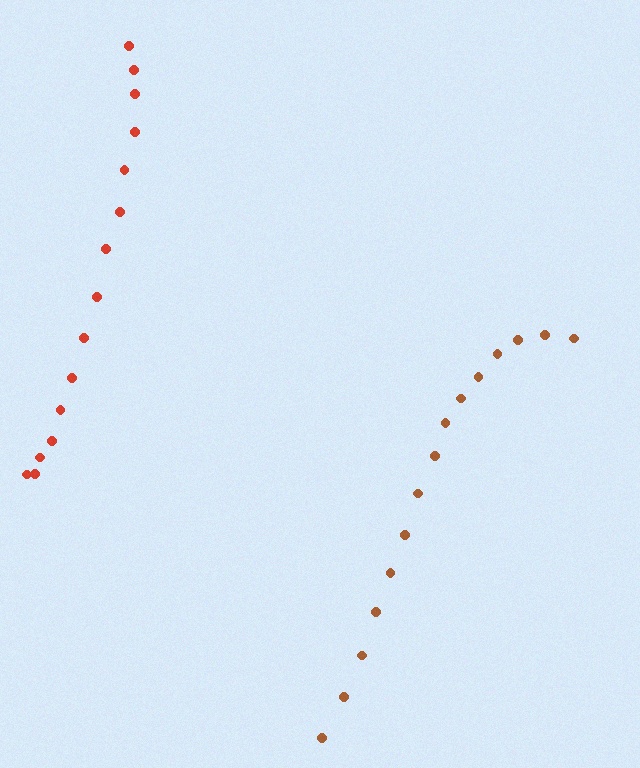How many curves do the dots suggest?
There are 2 distinct paths.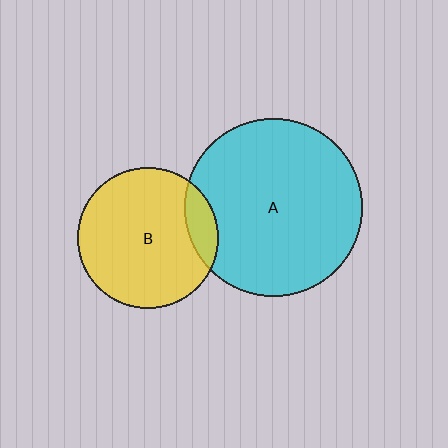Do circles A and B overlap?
Yes.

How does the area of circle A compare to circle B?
Approximately 1.6 times.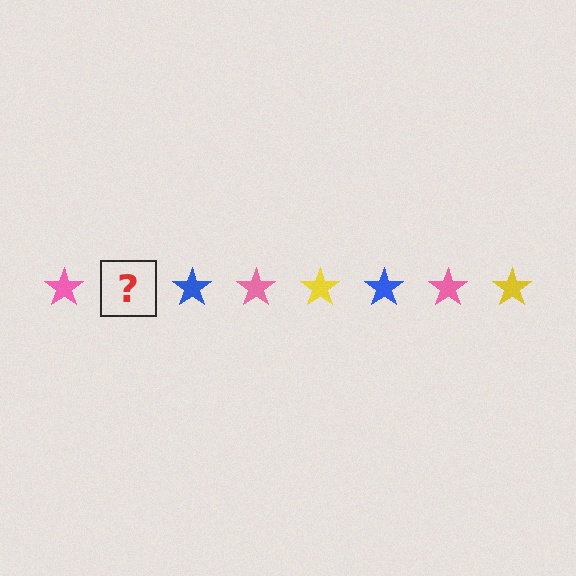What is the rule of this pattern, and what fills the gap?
The rule is that the pattern cycles through pink, yellow, blue stars. The gap should be filled with a yellow star.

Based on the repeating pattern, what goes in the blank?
The blank should be a yellow star.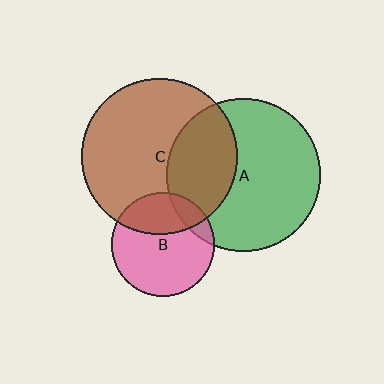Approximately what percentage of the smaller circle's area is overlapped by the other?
Approximately 30%.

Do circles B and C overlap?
Yes.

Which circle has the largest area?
Circle C (brown).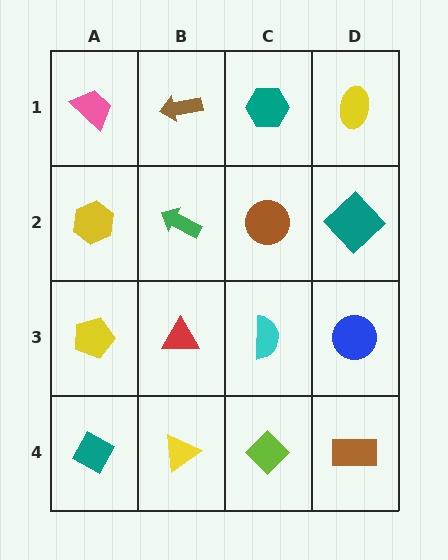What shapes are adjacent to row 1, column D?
A teal diamond (row 2, column D), a teal hexagon (row 1, column C).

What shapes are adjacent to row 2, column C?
A teal hexagon (row 1, column C), a cyan semicircle (row 3, column C), a green arrow (row 2, column B), a teal diamond (row 2, column D).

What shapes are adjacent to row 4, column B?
A red triangle (row 3, column B), a teal diamond (row 4, column A), a lime diamond (row 4, column C).